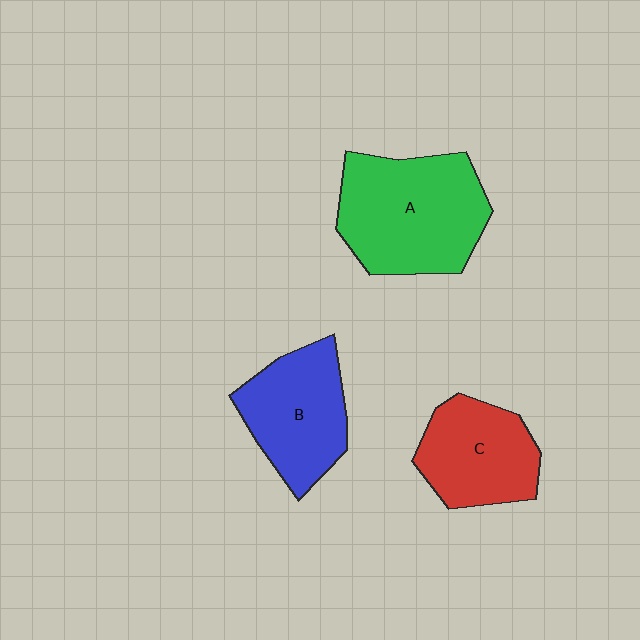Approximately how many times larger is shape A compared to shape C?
Approximately 1.5 times.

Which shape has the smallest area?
Shape C (red).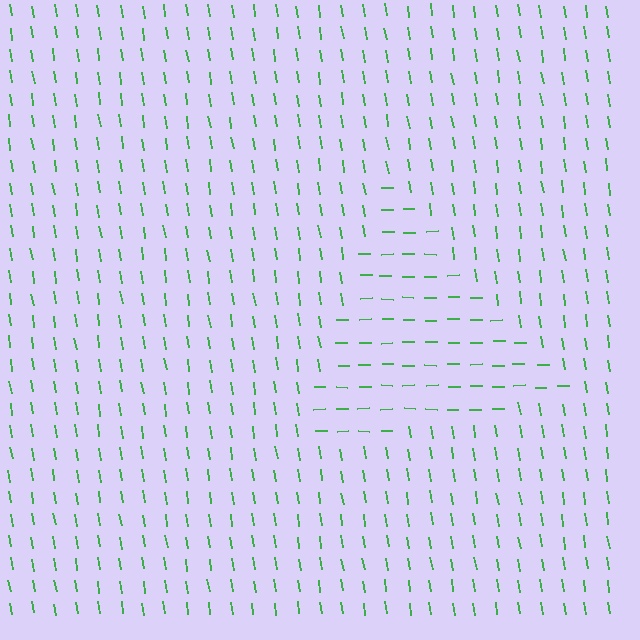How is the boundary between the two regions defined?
The boundary is defined purely by a change in line orientation (approximately 81 degrees difference). All lines are the same color and thickness.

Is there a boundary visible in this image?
Yes, there is a texture boundary formed by a change in line orientation.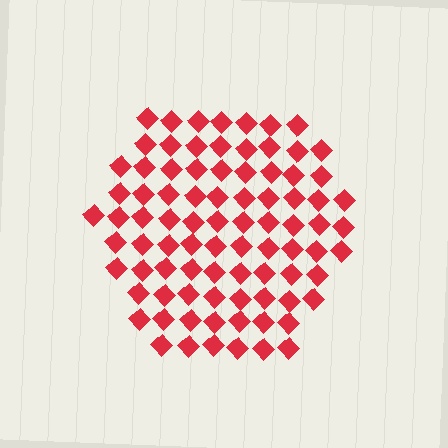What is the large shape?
The large shape is a hexagon.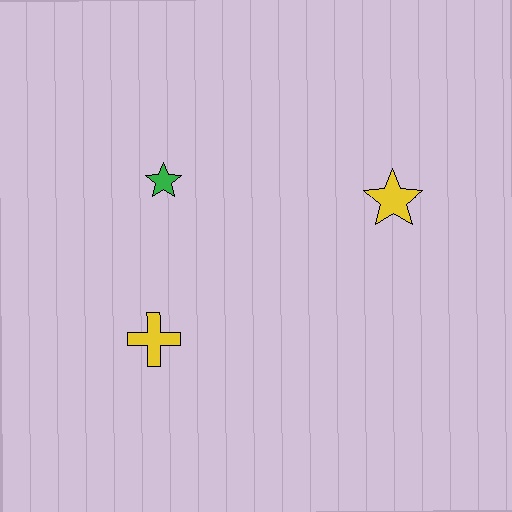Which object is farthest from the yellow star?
The yellow cross is farthest from the yellow star.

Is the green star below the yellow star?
No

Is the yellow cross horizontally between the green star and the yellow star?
No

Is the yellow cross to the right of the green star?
No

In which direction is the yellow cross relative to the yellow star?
The yellow cross is to the left of the yellow star.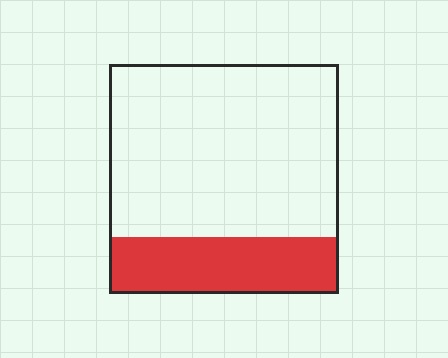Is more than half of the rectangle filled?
No.